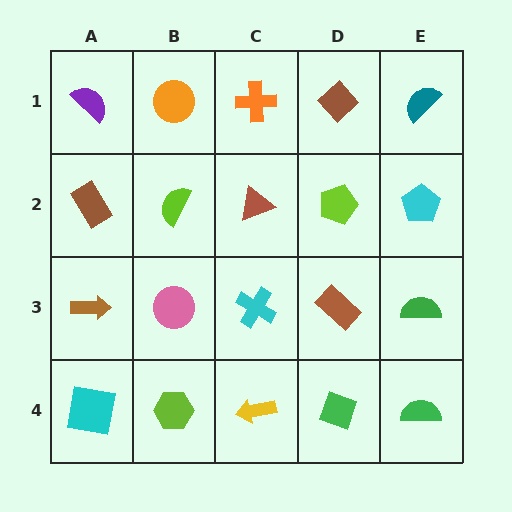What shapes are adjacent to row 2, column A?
A purple semicircle (row 1, column A), a brown arrow (row 3, column A), a lime semicircle (row 2, column B).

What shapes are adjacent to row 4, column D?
A brown rectangle (row 3, column D), a yellow arrow (row 4, column C), a green semicircle (row 4, column E).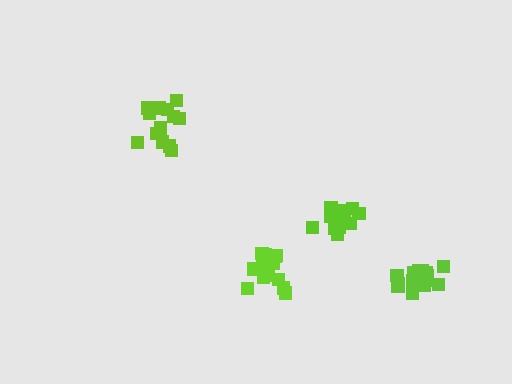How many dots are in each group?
Group 1: 16 dots, Group 2: 13 dots, Group 3: 14 dots, Group 4: 14 dots (57 total).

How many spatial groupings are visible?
There are 4 spatial groupings.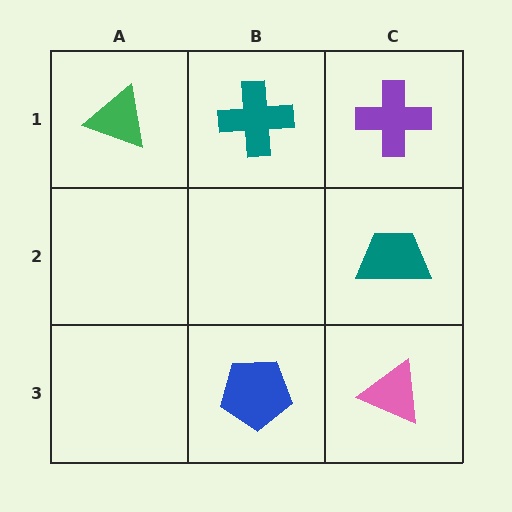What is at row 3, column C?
A pink triangle.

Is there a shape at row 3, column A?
No, that cell is empty.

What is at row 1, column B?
A teal cross.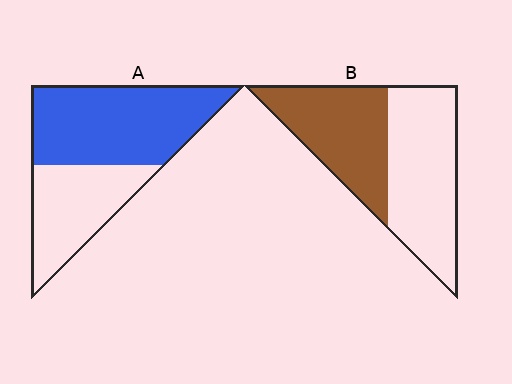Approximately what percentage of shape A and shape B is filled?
A is approximately 60% and B is approximately 45%.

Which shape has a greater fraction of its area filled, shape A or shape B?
Shape A.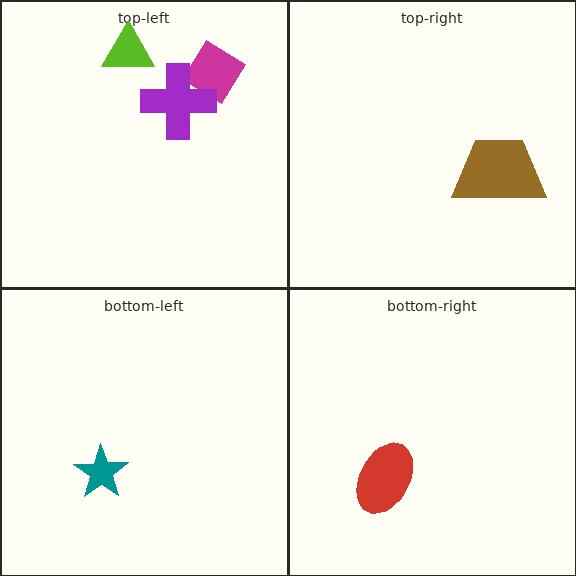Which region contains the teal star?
The bottom-left region.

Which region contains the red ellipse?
The bottom-right region.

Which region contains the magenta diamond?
The top-left region.